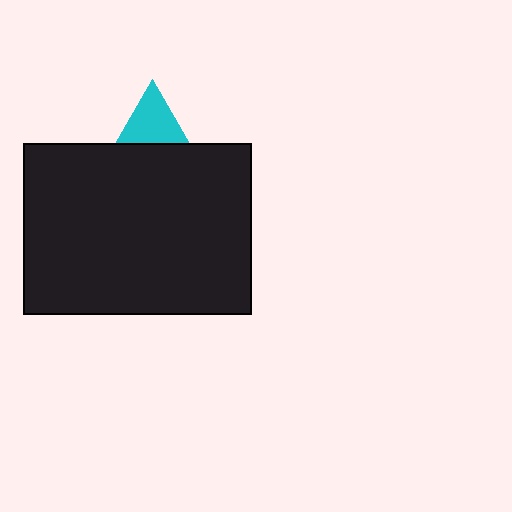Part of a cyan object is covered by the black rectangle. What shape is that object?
It is a triangle.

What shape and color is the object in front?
The object in front is a black rectangle.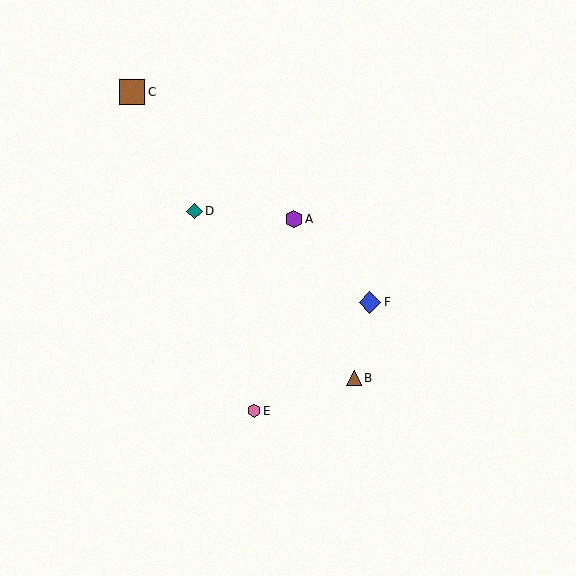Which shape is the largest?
The brown square (labeled C) is the largest.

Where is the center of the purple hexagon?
The center of the purple hexagon is at (294, 219).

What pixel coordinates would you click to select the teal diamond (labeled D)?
Click at (195, 211) to select the teal diamond D.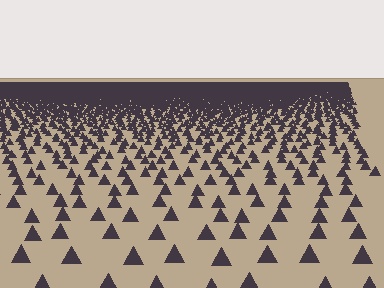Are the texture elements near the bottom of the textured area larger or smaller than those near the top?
Larger. Near the bottom, elements are closer to the viewer and appear at a bigger on-screen size.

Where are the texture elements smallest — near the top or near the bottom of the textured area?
Near the top.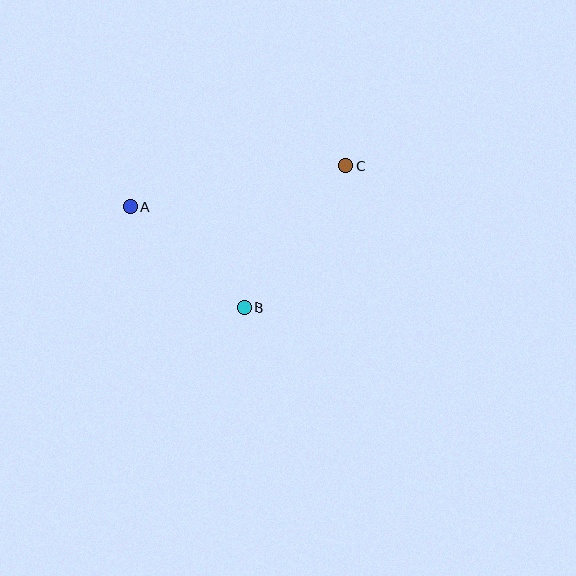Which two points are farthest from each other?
Points A and C are farthest from each other.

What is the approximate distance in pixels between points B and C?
The distance between B and C is approximately 175 pixels.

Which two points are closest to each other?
Points A and B are closest to each other.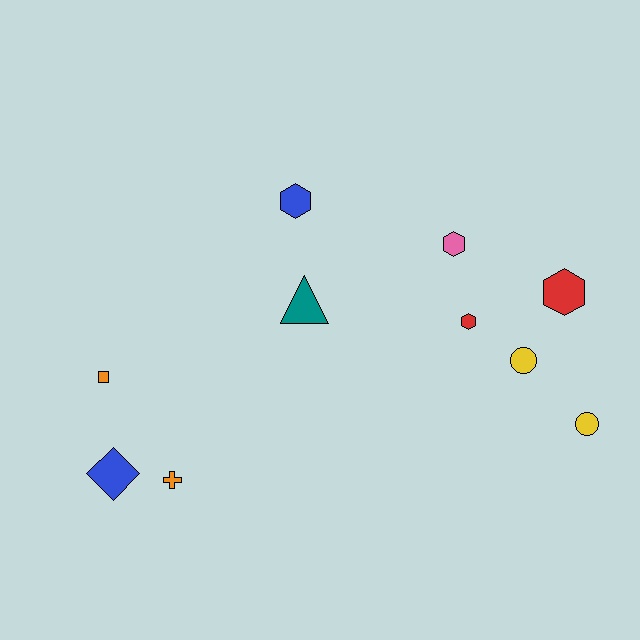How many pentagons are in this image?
There are no pentagons.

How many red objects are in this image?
There are 2 red objects.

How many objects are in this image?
There are 10 objects.